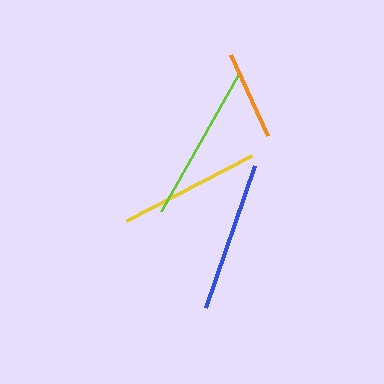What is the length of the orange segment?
The orange segment is approximately 89 pixels long.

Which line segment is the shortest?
The orange line is the shortest at approximately 89 pixels.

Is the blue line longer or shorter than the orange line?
The blue line is longer than the orange line.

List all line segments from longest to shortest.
From longest to shortest: lime, blue, yellow, orange.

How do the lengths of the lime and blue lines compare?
The lime and blue lines are approximately the same length.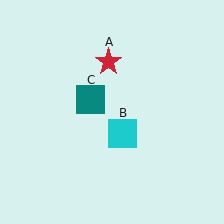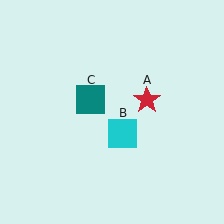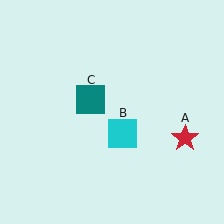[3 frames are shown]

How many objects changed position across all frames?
1 object changed position: red star (object A).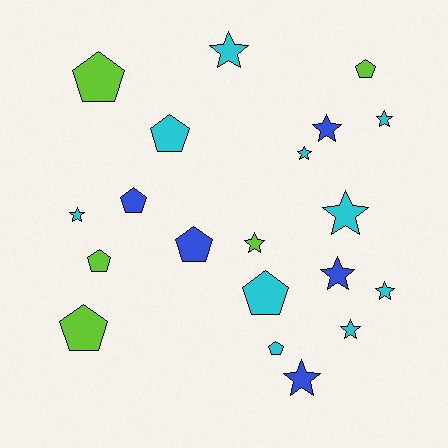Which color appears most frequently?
Cyan, with 10 objects.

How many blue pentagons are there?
There are 2 blue pentagons.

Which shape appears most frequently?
Star, with 11 objects.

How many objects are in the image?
There are 20 objects.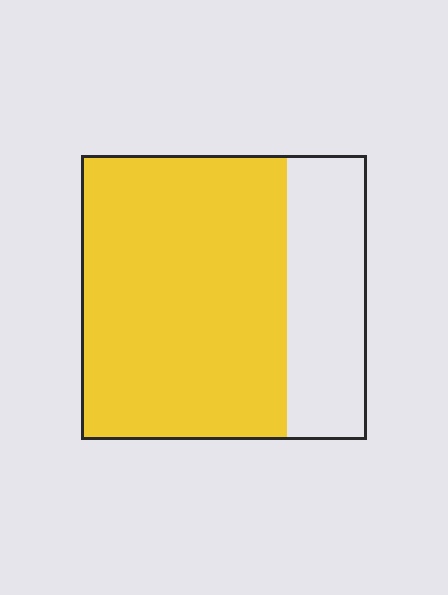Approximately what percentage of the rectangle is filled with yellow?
Approximately 70%.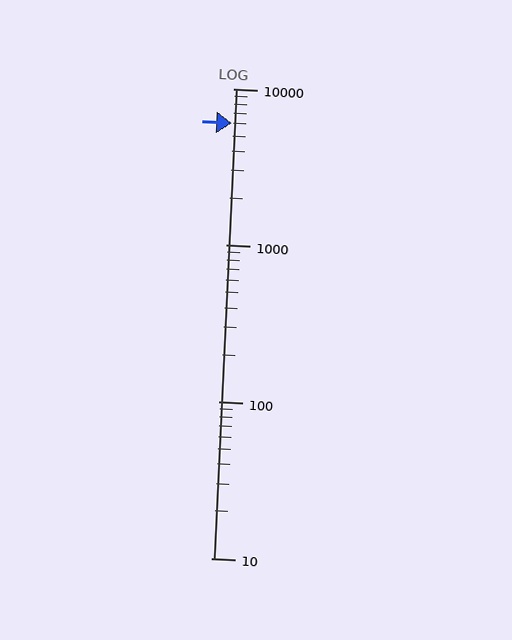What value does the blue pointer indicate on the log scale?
The pointer indicates approximately 6000.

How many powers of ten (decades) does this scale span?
The scale spans 3 decades, from 10 to 10000.